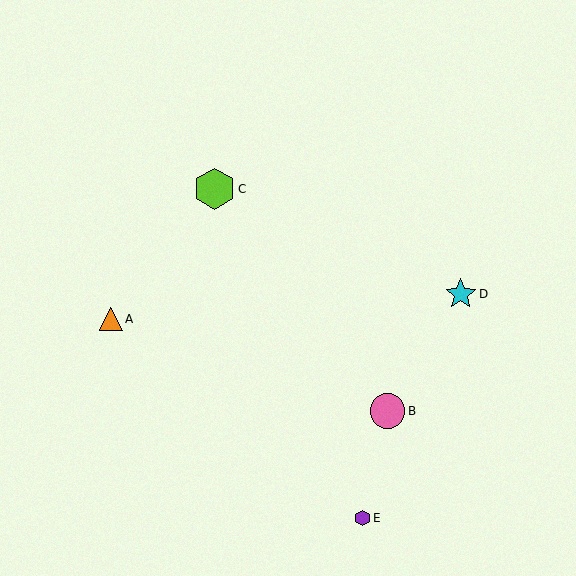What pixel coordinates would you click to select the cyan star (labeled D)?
Click at (461, 294) to select the cyan star D.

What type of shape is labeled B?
Shape B is a pink circle.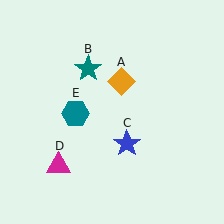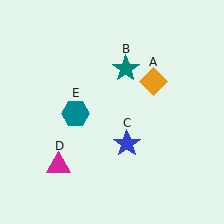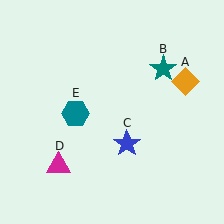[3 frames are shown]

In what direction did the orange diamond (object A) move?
The orange diamond (object A) moved right.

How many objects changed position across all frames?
2 objects changed position: orange diamond (object A), teal star (object B).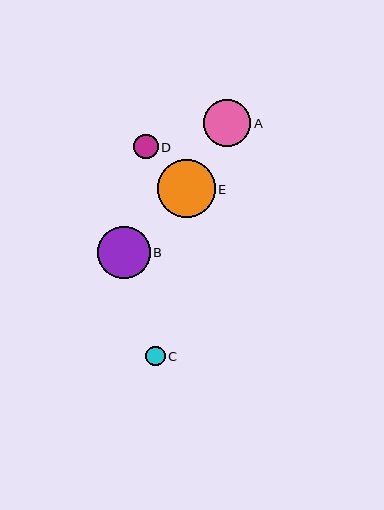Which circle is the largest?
Circle E is the largest with a size of approximately 58 pixels.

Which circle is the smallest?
Circle C is the smallest with a size of approximately 20 pixels.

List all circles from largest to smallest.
From largest to smallest: E, B, A, D, C.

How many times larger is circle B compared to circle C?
Circle B is approximately 2.7 times the size of circle C.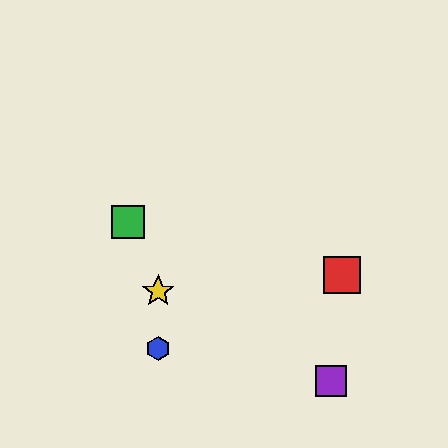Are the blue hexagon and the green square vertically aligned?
No, the blue hexagon is at x≈158 and the green square is at x≈128.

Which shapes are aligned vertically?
The blue hexagon, the yellow star are aligned vertically.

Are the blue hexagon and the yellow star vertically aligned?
Yes, both are at x≈158.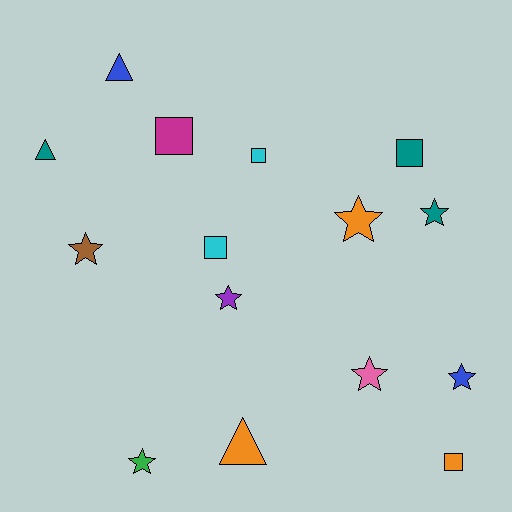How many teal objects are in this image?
There are 3 teal objects.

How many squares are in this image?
There are 5 squares.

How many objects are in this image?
There are 15 objects.